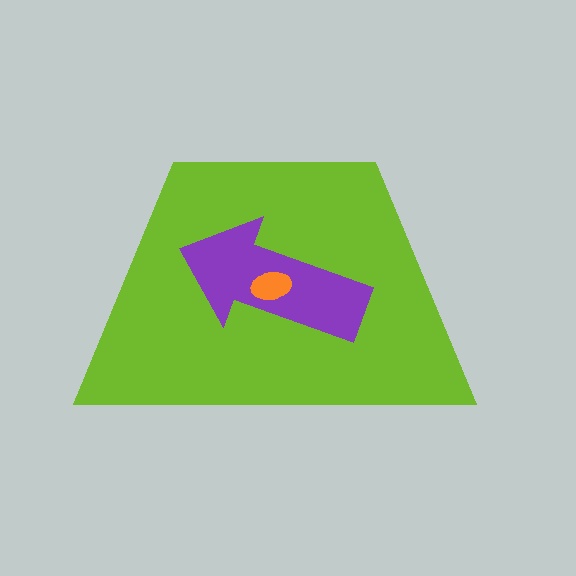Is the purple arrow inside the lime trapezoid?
Yes.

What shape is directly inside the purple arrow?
The orange ellipse.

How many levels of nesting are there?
3.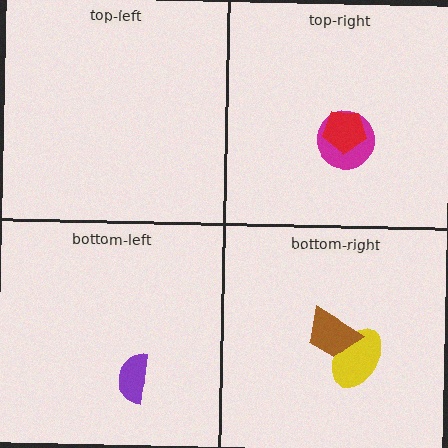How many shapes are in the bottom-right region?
2.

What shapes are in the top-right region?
The magenta circle, the red pentagon.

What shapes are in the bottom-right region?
The yellow ellipse, the brown trapezoid.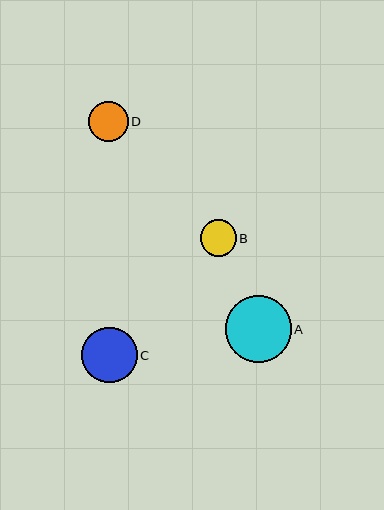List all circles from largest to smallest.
From largest to smallest: A, C, D, B.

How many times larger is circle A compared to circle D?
Circle A is approximately 1.6 times the size of circle D.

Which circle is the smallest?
Circle B is the smallest with a size of approximately 36 pixels.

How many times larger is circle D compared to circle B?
Circle D is approximately 1.1 times the size of circle B.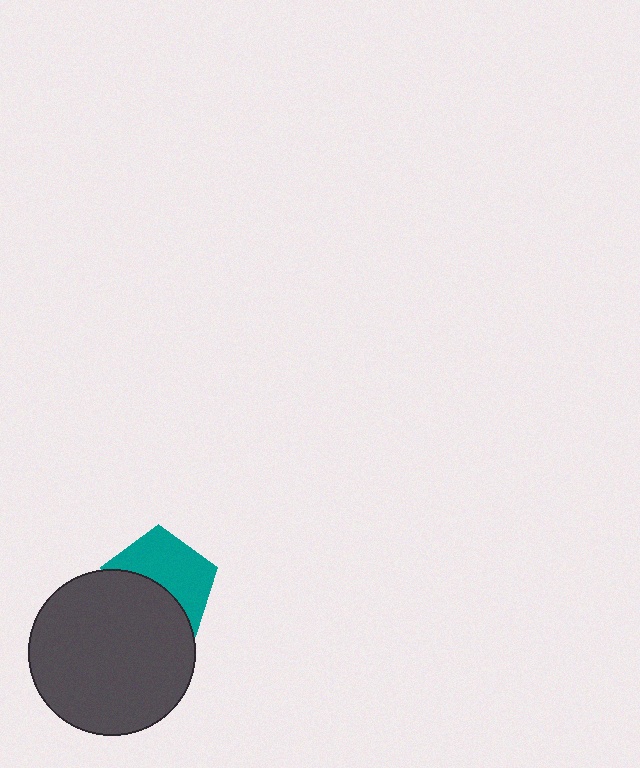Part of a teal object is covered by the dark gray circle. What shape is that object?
It is a pentagon.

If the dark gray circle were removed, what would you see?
You would see the complete teal pentagon.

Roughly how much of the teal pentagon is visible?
About half of it is visible (roughly 54%).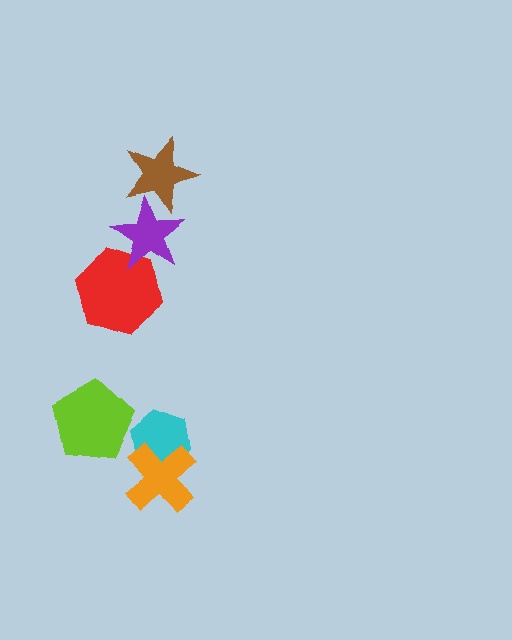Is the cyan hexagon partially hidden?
Yes, it is partially covered by another shape.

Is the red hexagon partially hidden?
Yes, it is partially covered by another shape.